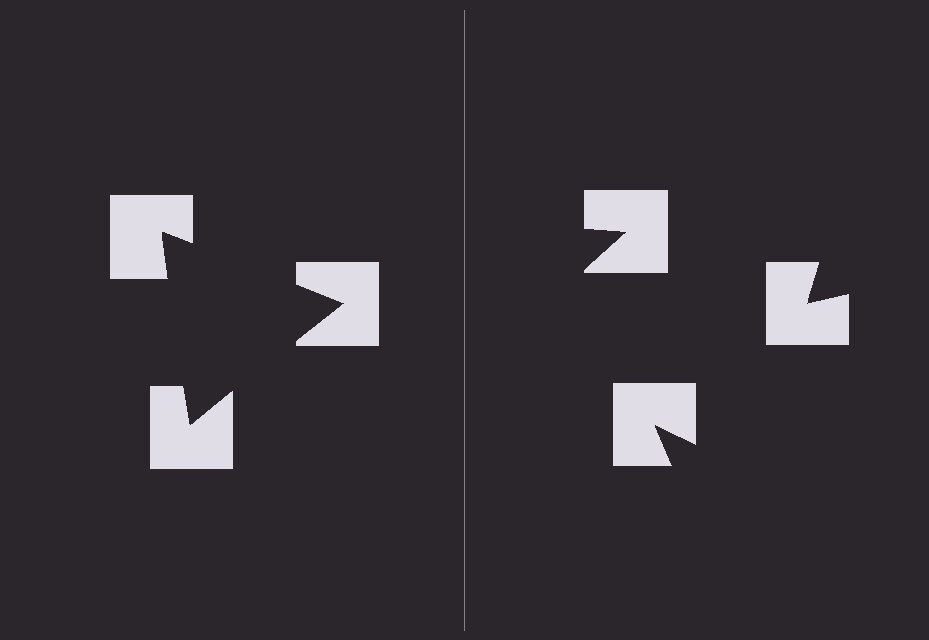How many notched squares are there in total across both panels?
6 — 3 on each side.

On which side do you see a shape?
An illusory triangle appears on the left side. On the right side the wedge cuts are rotated, so no coherent shape forms.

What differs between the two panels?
The notched squares are positioned identically on both sides; only the wedge orientations differ. On the left they align to a triangle; on the right they are misaligned.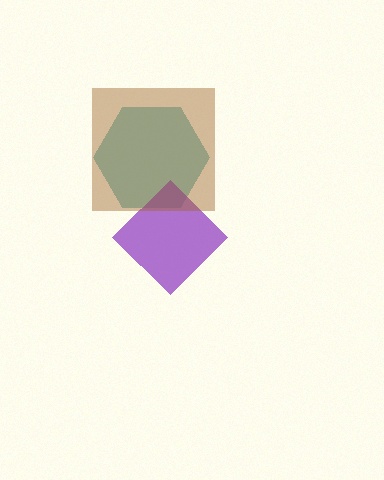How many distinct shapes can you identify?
There are 3 distinct shapes: a teal hexagon, a purple diamond, a brown square.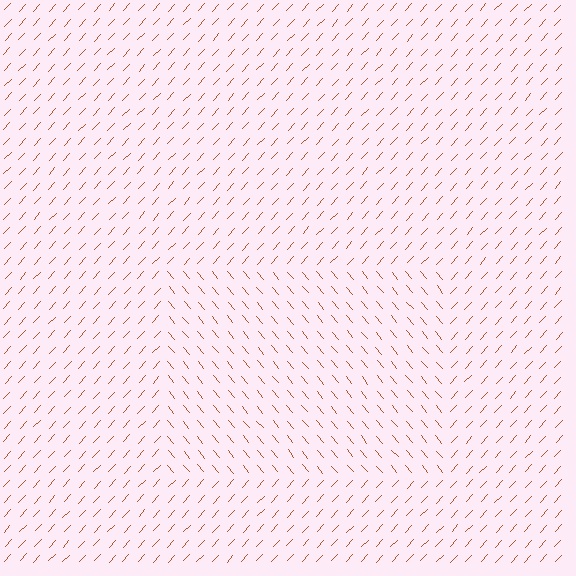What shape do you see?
I see a rectangle.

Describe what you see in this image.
The image is filled with small brown line segments. A rectangle region in the image has lines oriented differently from the surrounding lines, creating a visible texture boundary.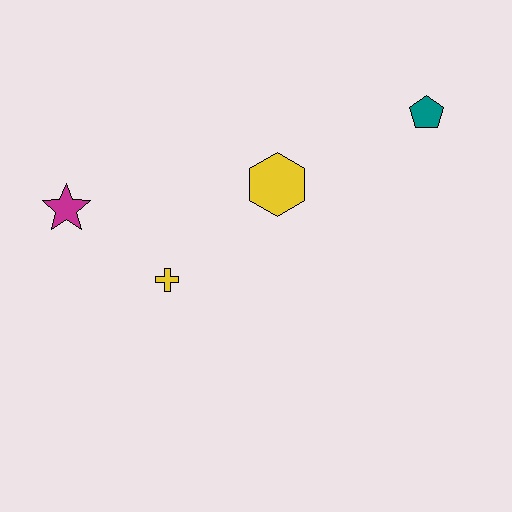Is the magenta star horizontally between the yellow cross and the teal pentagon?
No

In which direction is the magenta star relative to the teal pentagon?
The magenta star is to the left of the teal pentagon.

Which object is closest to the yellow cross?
The magenta star is closest to the yellow cross.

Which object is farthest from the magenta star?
The teal pentagon is farthest from the magenta star.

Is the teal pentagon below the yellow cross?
No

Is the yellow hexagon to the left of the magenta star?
No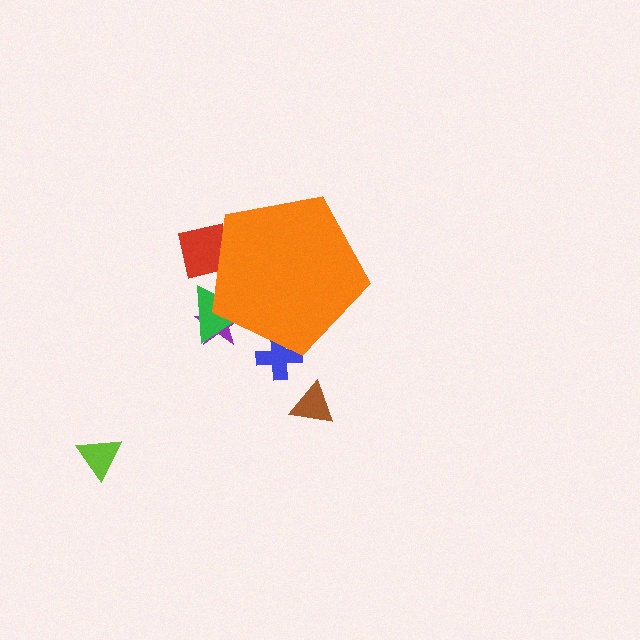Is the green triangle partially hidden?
Yes, the green triangle is partially hidden behind the orange pentagon.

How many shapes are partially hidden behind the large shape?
4 shapes are partially hidden.